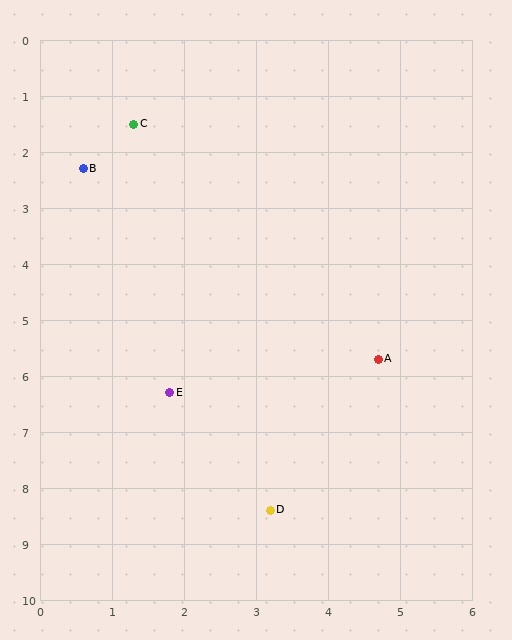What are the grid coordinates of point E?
Point E is at approximately (1.8, 6.3).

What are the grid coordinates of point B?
Point B is at approximately (0.6, 2.3).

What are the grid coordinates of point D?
Point D is at approximately (3.2, 8.4).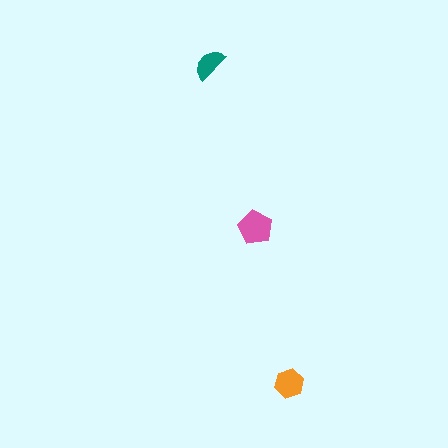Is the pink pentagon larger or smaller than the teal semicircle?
Larger.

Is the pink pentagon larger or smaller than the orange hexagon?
Larger.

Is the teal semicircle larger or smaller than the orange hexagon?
Smaller.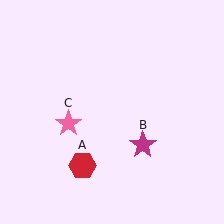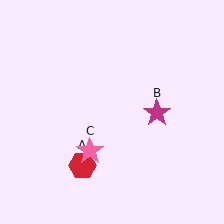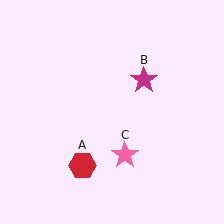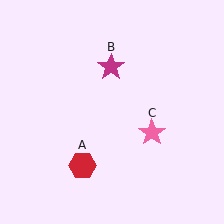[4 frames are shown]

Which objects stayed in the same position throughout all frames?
Red hexagon (object A) remained stationary.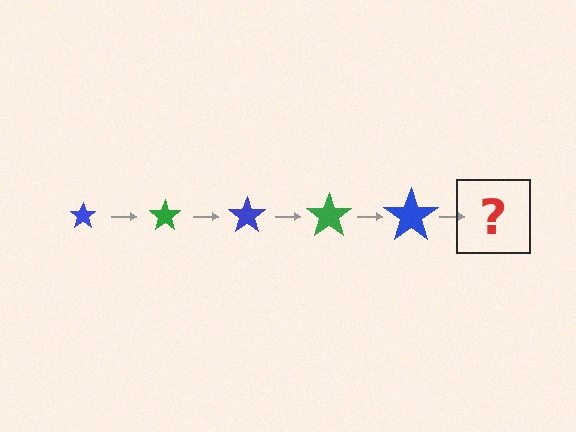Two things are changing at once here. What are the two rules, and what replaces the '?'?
The two rules are that the star grows larger each step and the color cycles through blue and green. The '?' should be a green star, larger than the previous one.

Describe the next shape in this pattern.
It should be a green star, larger than the previous one.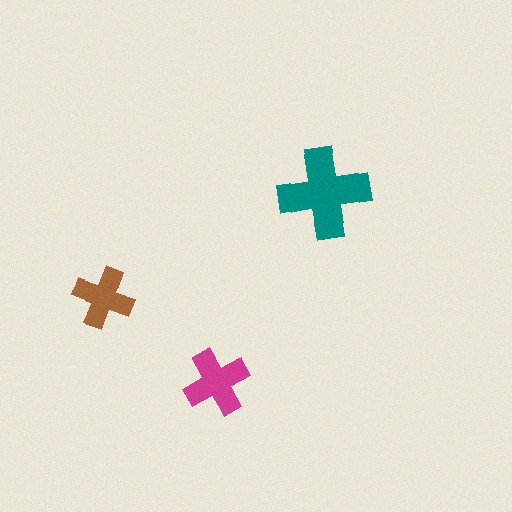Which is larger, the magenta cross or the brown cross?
The magenta one.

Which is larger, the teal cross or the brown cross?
The teal one.